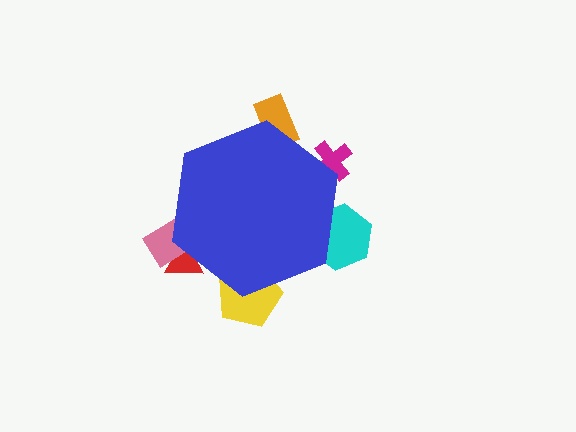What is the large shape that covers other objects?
A blue hexagon.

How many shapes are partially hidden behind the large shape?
6 shapes are partially hidden.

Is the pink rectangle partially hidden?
Yes, the pink rectangle is partially hidden behind the blue hexagon.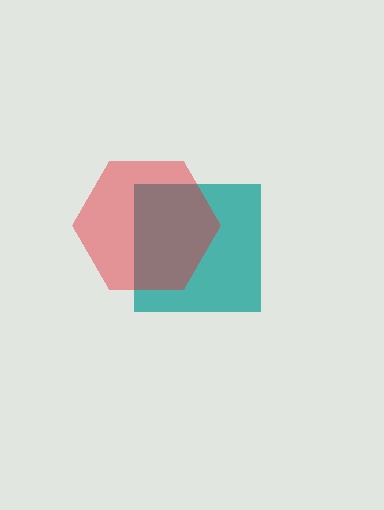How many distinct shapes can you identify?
There are 2 distinct shapes: a teal square, a red hexagon.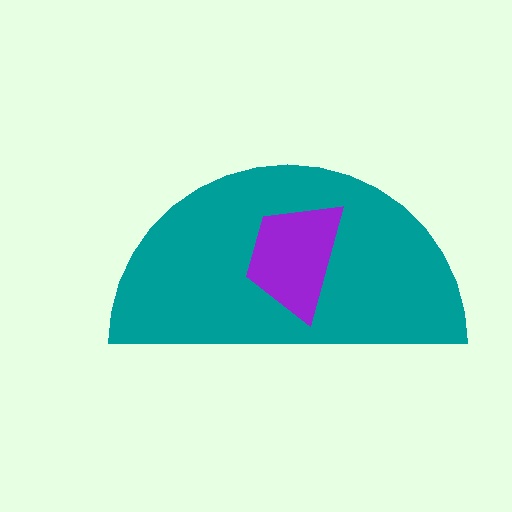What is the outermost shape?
The teal semicircle.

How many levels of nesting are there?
2.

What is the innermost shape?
The purple trapezoid.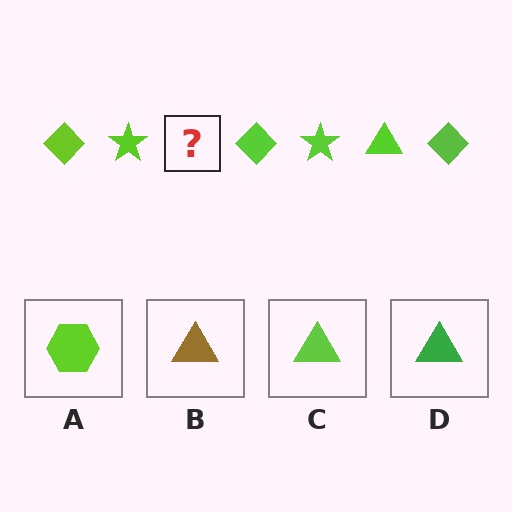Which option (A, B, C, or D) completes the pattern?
C.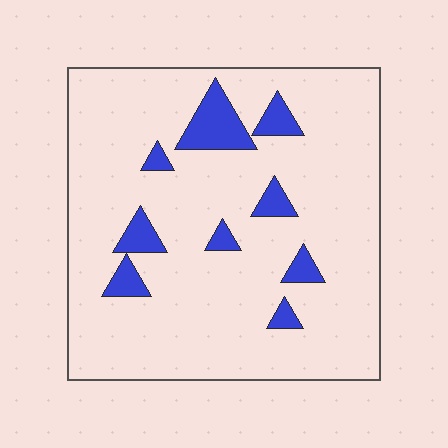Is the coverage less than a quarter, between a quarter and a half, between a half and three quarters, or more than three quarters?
Less than a quarter.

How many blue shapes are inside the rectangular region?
9.